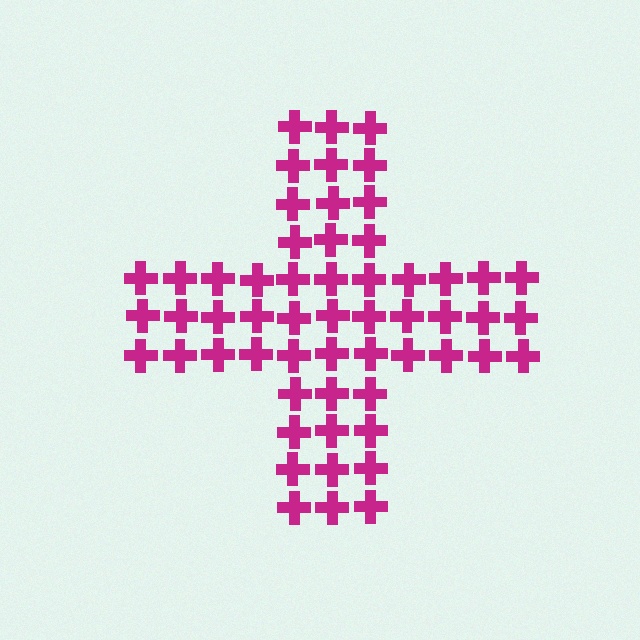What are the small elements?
The small elements are crosses.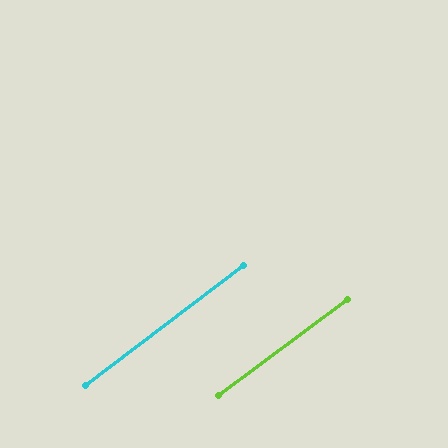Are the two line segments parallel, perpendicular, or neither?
Parallel — their directions differ by only 0.7°.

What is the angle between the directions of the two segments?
Approximately 1 degree.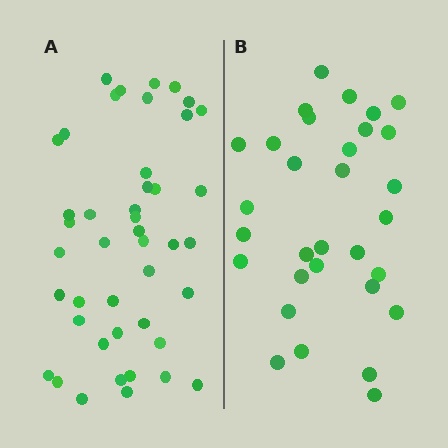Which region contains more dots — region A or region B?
Region A (the left region) has more dots.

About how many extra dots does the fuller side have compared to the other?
Region A has approximately 15 more dots than region B.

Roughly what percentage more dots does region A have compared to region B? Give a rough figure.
About 40% more.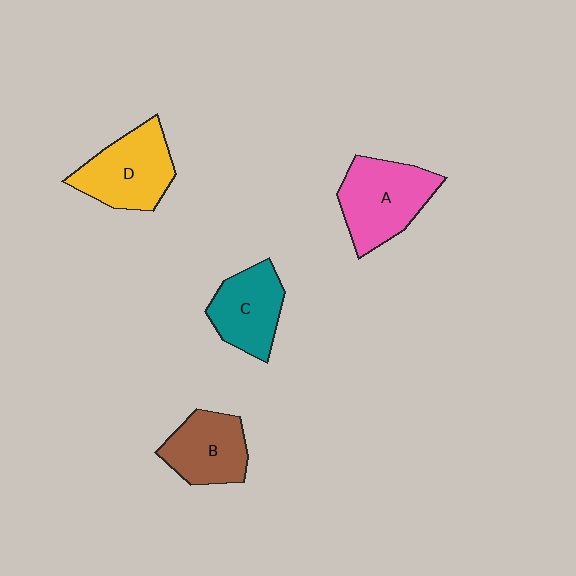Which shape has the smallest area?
Shape B (brown).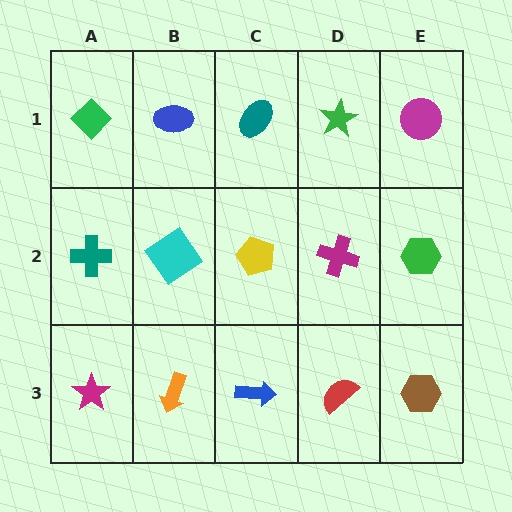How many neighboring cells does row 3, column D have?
3.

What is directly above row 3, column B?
A cyan diamond.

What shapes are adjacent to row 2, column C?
A teal ellipse (row 1, column C), a blue arrow (row 3, column C), a cyan diamond (row 2, column B), a magenta cross (row 2, column D).